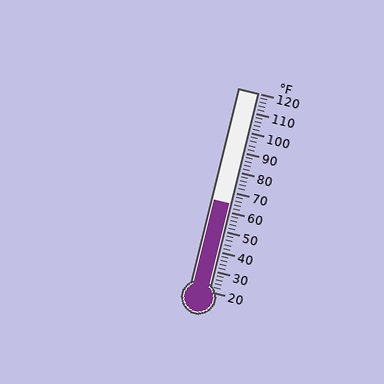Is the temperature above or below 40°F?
The temperature is above 40°F.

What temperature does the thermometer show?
The thermometer shows approximately 64°F.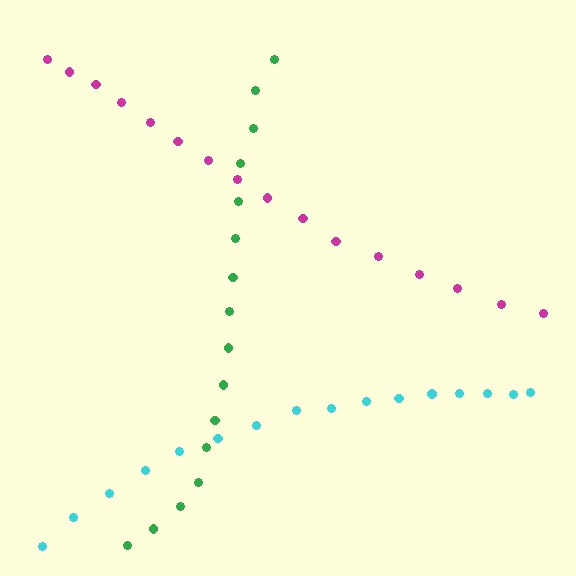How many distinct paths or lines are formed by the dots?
There are 3 distinct paths.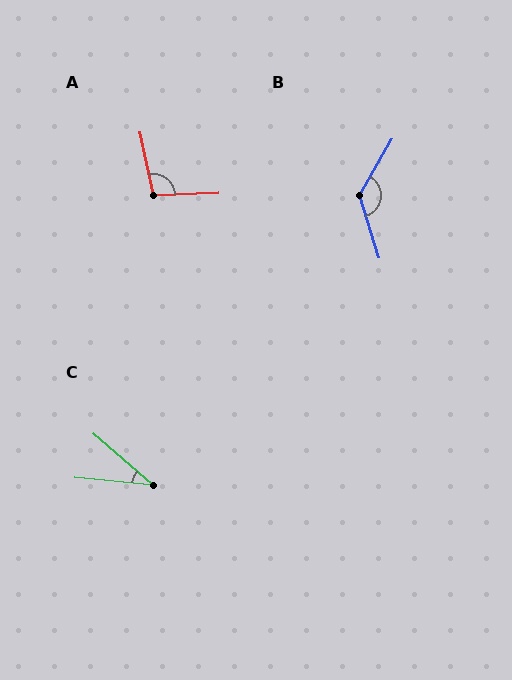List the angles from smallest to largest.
C (35°), A (100°), B (133°).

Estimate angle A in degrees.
Approximately 100 degrees.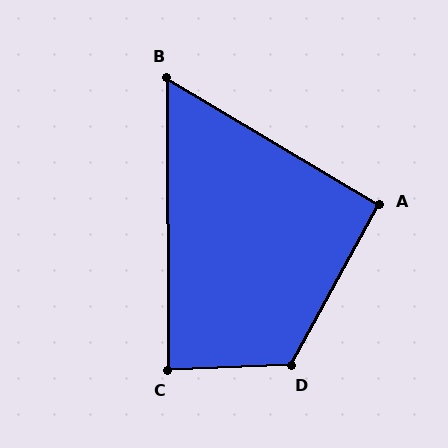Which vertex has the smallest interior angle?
B, at approximately 59 degrees.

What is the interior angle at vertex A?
Approximately 92 degrees (approximately right).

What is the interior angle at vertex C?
Approximately 88 degrees (approximately right).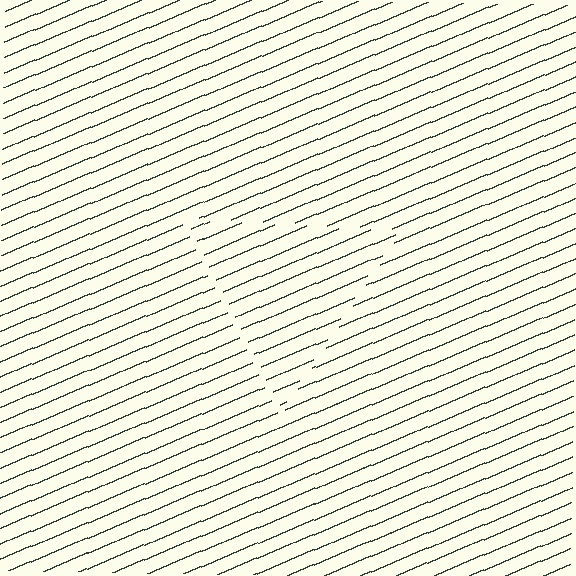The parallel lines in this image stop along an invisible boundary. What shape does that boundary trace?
An illusory triangle. The interior of the shape contains the same grating, shifted by half a period — the contour is defined by the phase discontinuity where line-ends from the inner and outer gratings abut.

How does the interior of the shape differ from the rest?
The interior of the shape contains the same grating, shifted by half a period — the contour is defined by the phase discontinuity where line-ends from the inner and outer gratings abut.